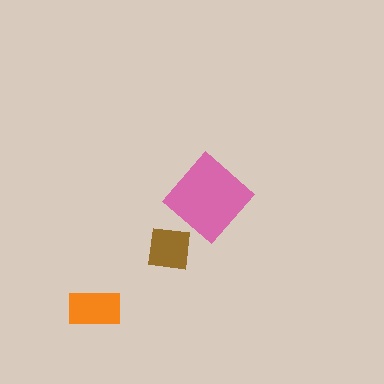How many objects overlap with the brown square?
1 object overlaps with the brown square.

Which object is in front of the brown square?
The pink diamond is in front of the brown square.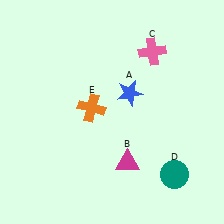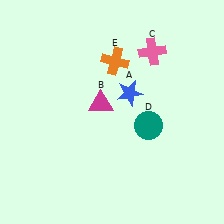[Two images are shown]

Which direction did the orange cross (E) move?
The orange cross (E) moved up.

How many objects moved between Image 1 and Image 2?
3 objects moved between the two images.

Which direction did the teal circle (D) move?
The teal circle (D) moved up.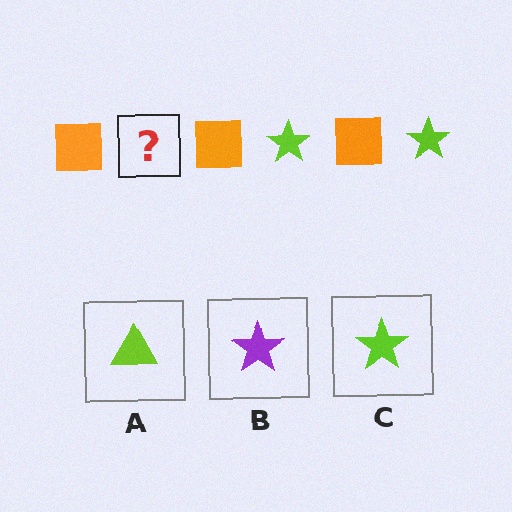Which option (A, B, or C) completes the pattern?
C.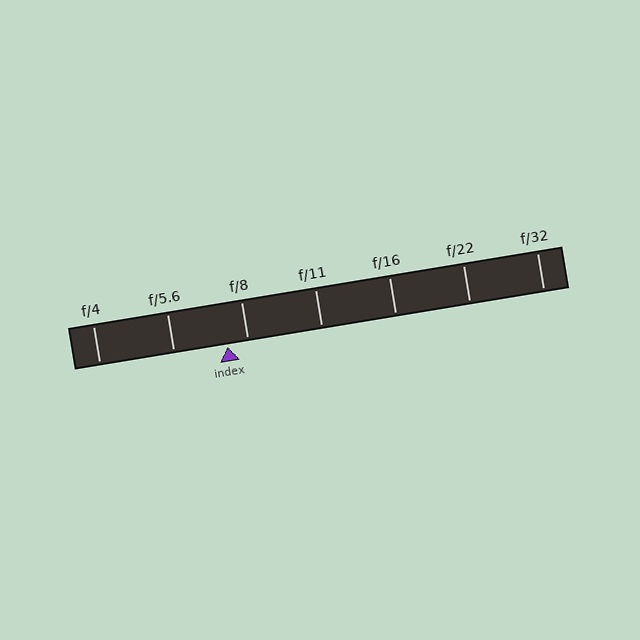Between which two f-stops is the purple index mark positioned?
The index mark is between f/5.6 and f/8.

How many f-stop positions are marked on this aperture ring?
There are 7 f-stop positions marked.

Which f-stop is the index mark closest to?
The index mark is closest to f/8.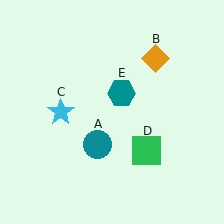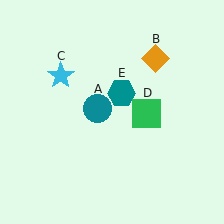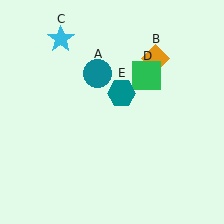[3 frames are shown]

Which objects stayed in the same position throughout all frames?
Orange diamond (object B) and teal hexagon (object E) remained stationary.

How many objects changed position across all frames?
3 objects changed position: teal circle (object A), cyan star (object C), green square (object D).